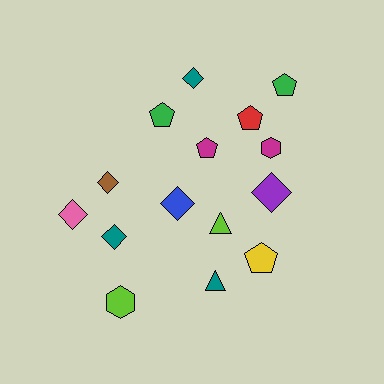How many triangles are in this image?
There are 2 triangles.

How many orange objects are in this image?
There are no orange objects.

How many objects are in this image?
There are 15 objects.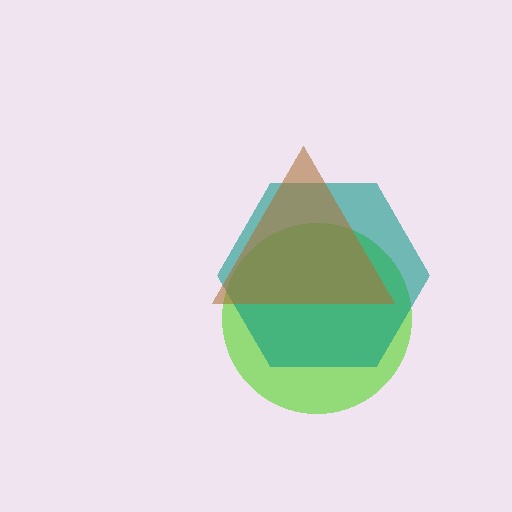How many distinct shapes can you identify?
There are 3 distinct shapes: a lime circle, a teal hexagon, a brown triangle.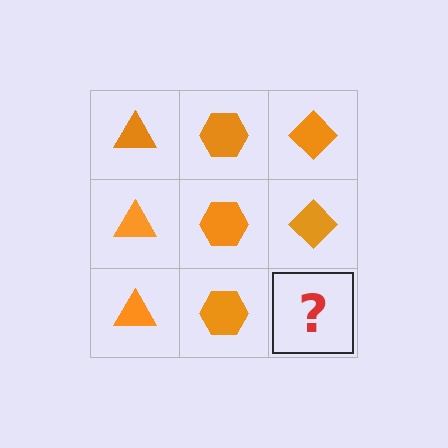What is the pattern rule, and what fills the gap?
The rule is that each column has a consistent shape. The gap should be filled with an orange diamond.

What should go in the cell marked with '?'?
The missing cell should contain an orange diamond.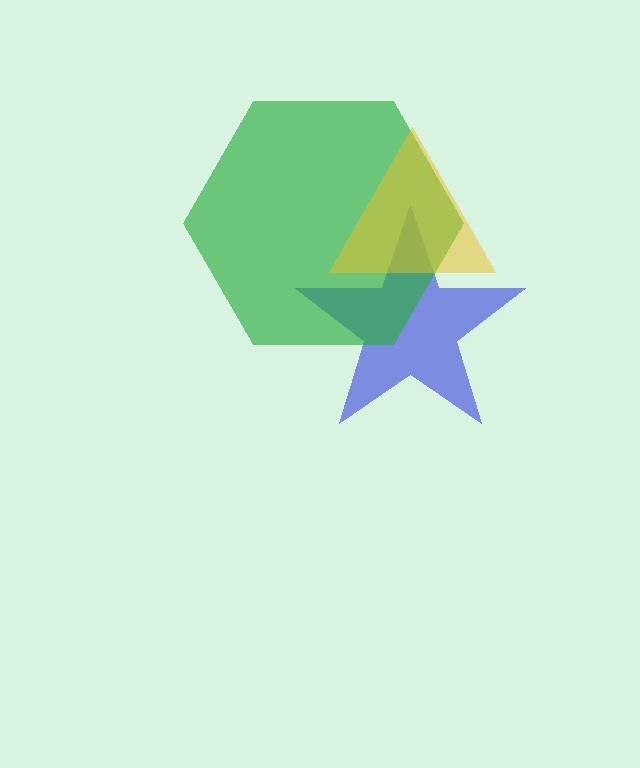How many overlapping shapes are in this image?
There are 3 overlapping shapes in the image.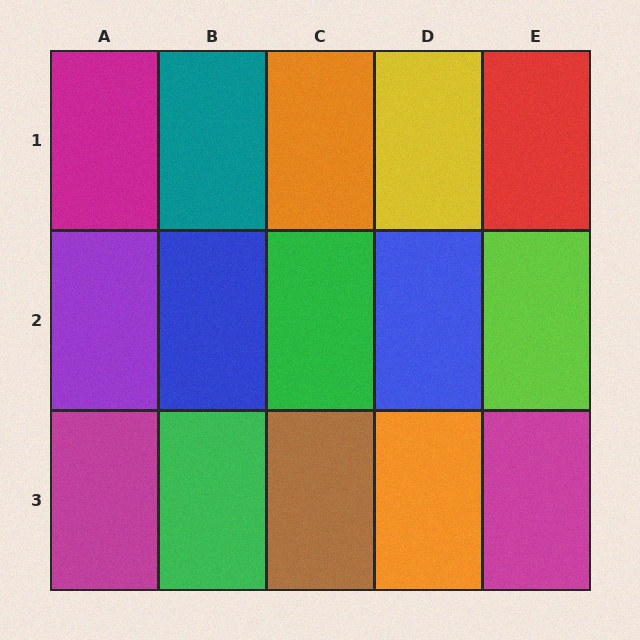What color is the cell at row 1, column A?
Magenta.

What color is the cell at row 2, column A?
Purple.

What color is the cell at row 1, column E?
Red.